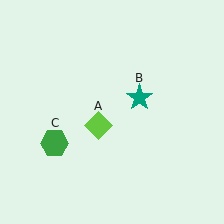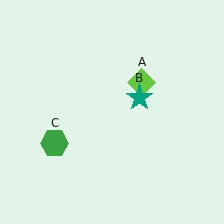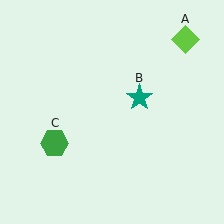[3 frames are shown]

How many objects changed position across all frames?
1 object changed position: lime diamond (object A).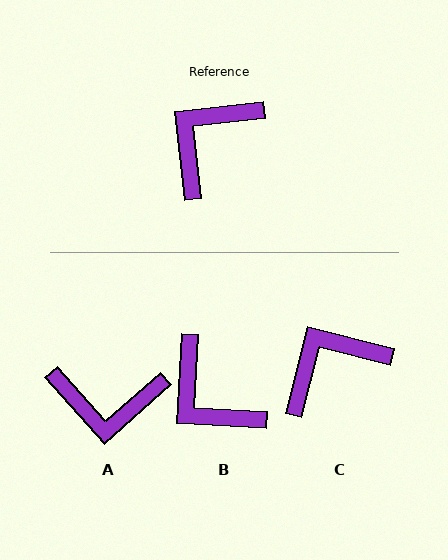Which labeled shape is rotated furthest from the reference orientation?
A, about 125 degrees away.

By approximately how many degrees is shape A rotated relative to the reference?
Approximately 125 degrees counter-clockwise.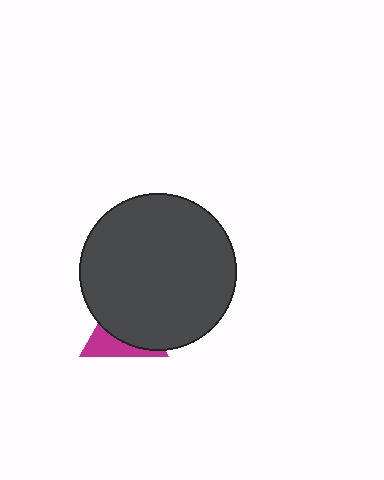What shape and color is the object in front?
The object in front is a dark gray circle.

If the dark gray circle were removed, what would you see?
You would see the complete magenta triangle.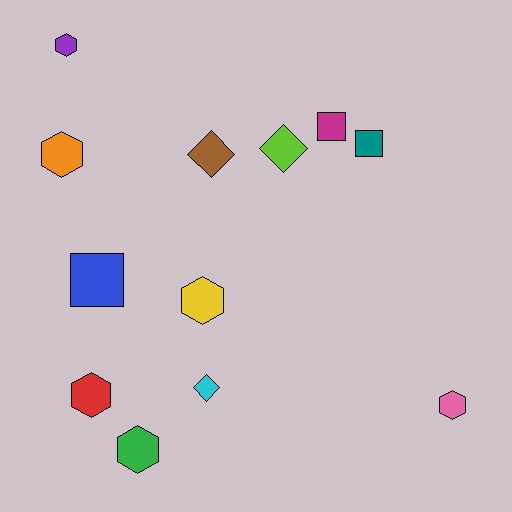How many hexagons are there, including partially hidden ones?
There are 6 hexagons.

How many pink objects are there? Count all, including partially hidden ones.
There is 1 pink object.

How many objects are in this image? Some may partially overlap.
There are 12 objects.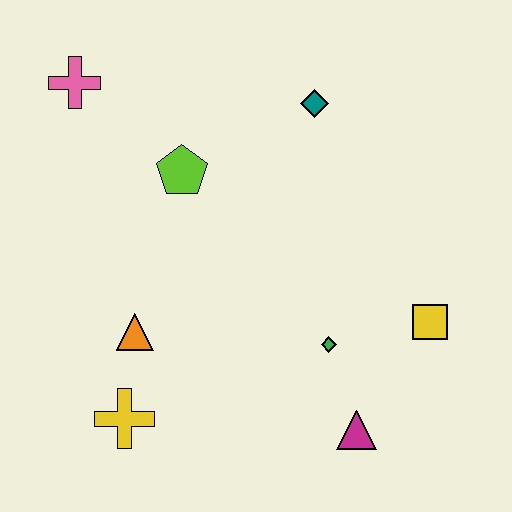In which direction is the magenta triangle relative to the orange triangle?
The magenta triangle is to the right of the orange triangle.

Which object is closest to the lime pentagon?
The pink cross is closest to the lime pentagon.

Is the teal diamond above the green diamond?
Yes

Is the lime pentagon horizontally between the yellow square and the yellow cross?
Yes